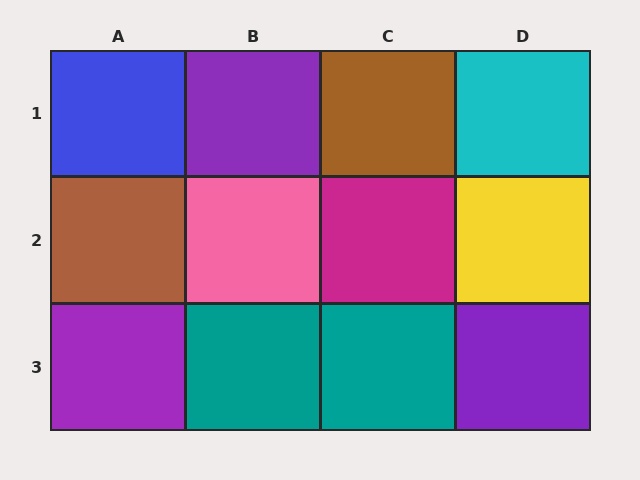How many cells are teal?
2 cells are teal.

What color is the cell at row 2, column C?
Magenta.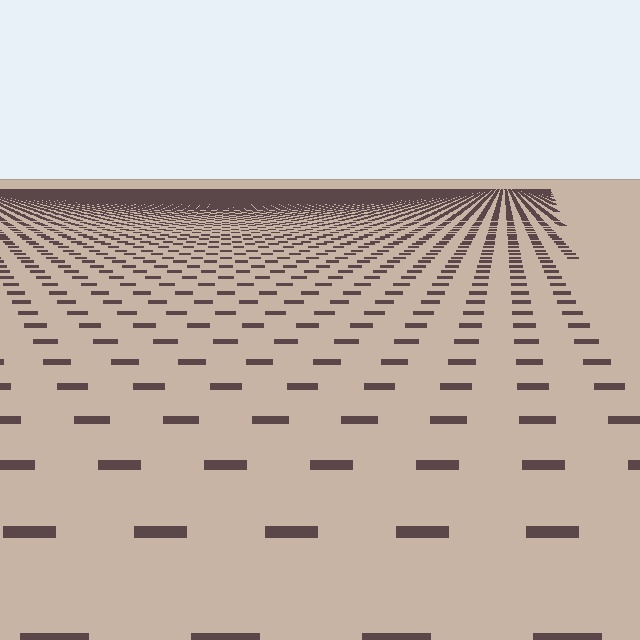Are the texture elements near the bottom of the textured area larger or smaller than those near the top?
Larger. Near the bottom, elements are closer to the viewer and appear at a bigger on-screen size.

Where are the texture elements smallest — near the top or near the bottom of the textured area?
Near the top.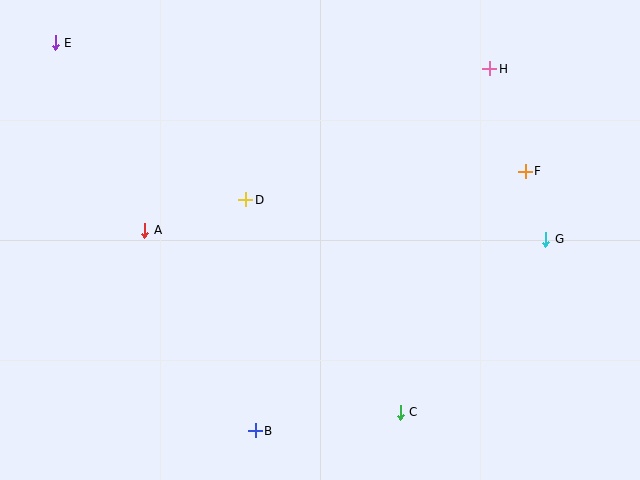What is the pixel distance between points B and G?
The distance between B and G is 348 pixels.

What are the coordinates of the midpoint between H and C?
The midpoint between H and C is at (445, 241).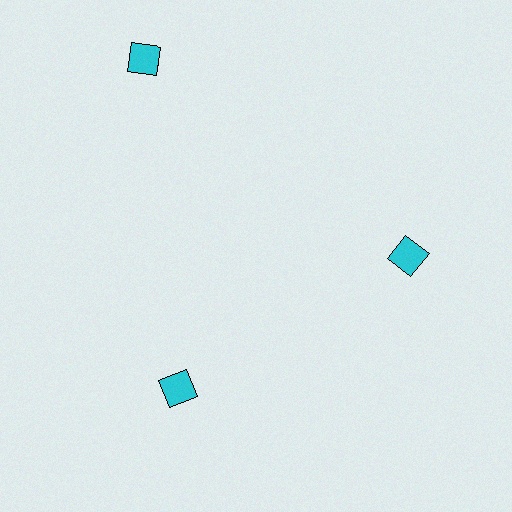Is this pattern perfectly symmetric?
No. The 3 cyan diamonds are arranged in a ring, but one element near the 11 o'clock position is pushed outward from the center, breaking the 3-fold rotational symmetry.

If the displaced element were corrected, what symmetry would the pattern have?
It would have 3-fold rotational symmetry — the pattern would map onto itself every 120 degrees.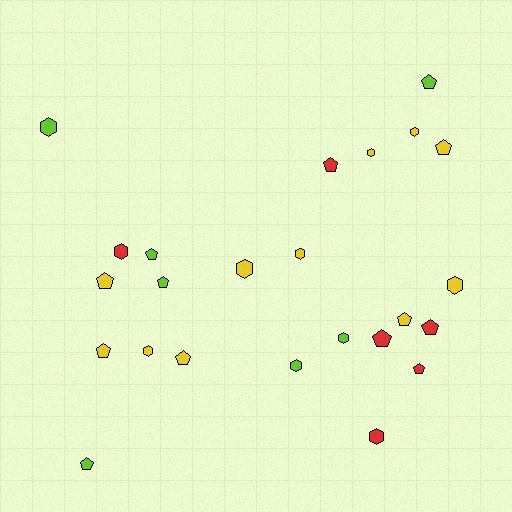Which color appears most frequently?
Yellow, with 11 objects.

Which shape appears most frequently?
Pentagon, with 13 objects.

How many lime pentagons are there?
There are 4 lime pentagons.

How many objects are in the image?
There are 24 objects.